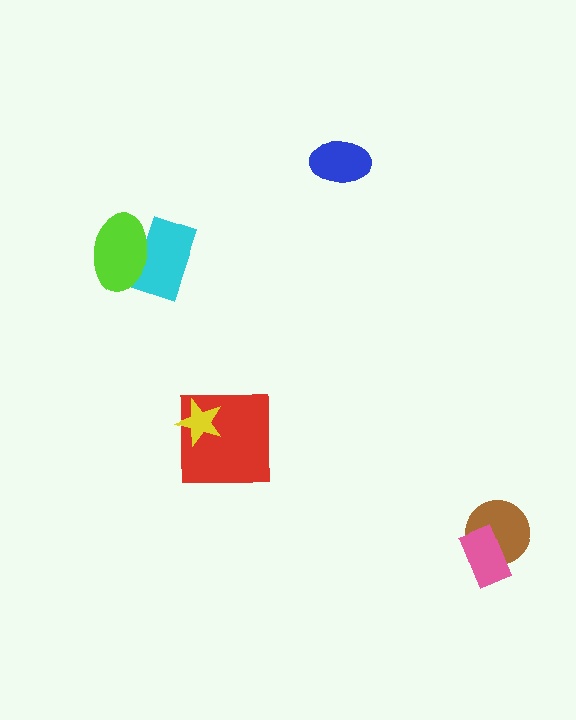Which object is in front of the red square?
The yellow star is in front of the red square.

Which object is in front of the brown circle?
The pink rectangle is in front of the brown circle.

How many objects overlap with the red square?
1 object overlaps with the red square.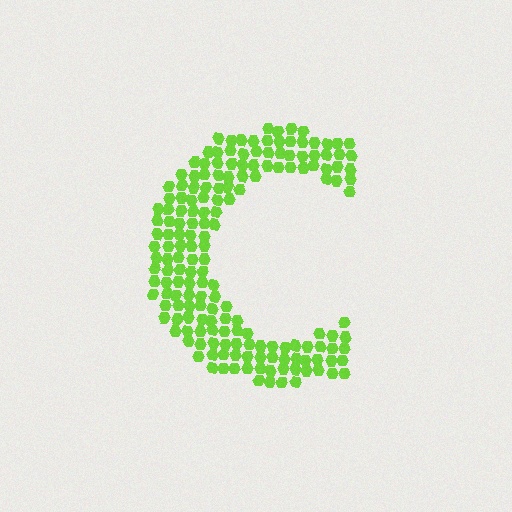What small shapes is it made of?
It is made of small hexagons.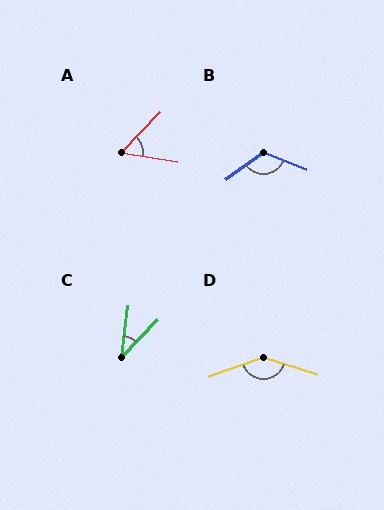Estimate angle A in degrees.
Approximately 55 degrees.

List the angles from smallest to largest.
C (37°), A (55°), B (123°), D (143°).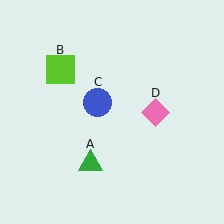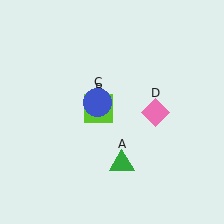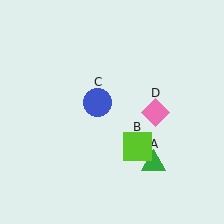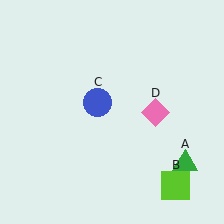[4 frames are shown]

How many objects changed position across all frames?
2 objects changed position: green triangle (object A), lime square (object B).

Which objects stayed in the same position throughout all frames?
Blue circle (object C) and pink diamond (object D) remained stationary.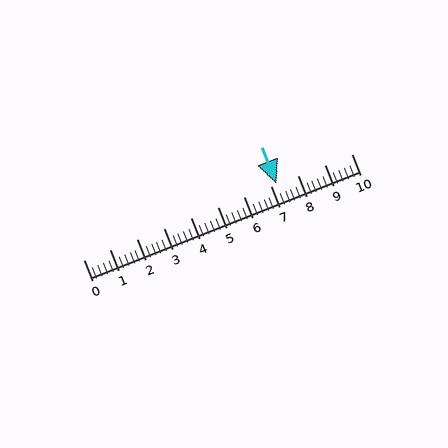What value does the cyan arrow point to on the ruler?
The cyan arrow points to approximately 7.2.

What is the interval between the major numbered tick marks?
The major tick marks are spaced 1 units apart.